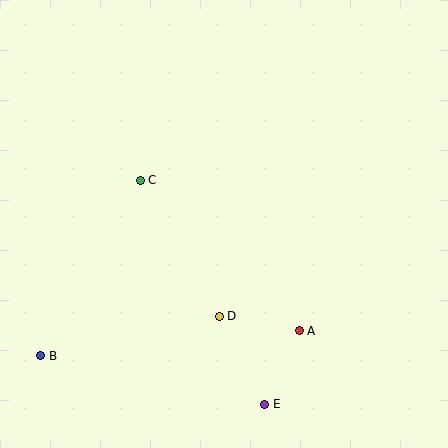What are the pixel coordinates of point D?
Point D is at (219, 316).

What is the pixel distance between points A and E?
The distance between A and E is 81 pixels.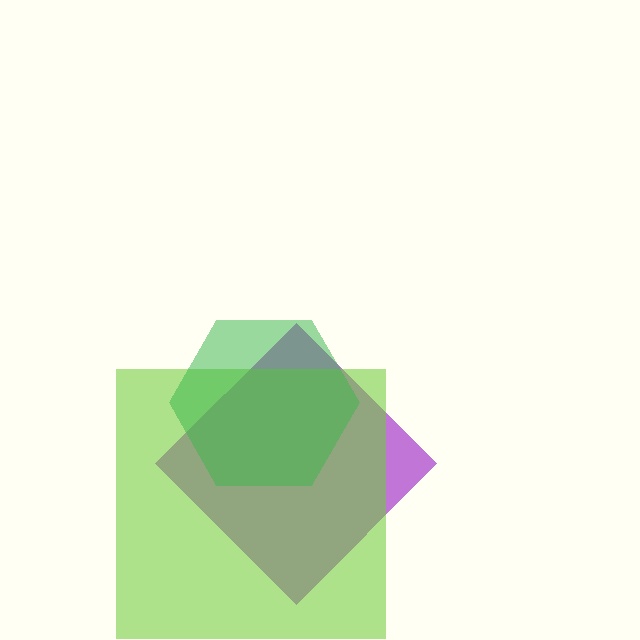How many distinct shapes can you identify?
There are 3 distinct shapes: a purple diamond, a lime square, a green hexagon.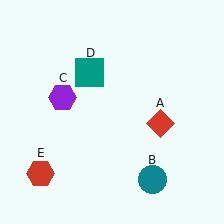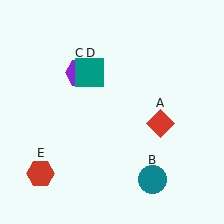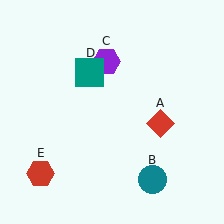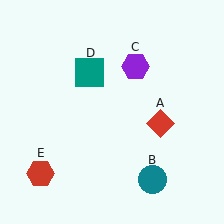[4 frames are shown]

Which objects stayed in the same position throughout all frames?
Red diamond (object A) and teal circle (object B) and teal square (object D) and red hexagon (object E) remained stationary.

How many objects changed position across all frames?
1 object changed position: purple hexagon (object C).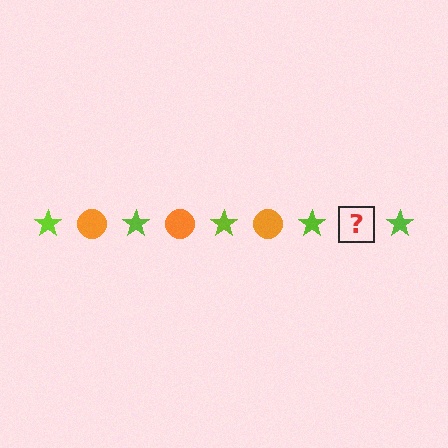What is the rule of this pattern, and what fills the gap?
The rule is that the pattern alternates between lime star and orange circle. The gap should be filled with an orange circle.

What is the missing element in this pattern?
The missing element is an orange circle.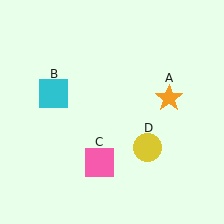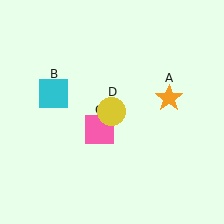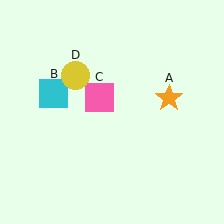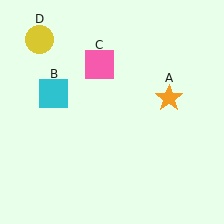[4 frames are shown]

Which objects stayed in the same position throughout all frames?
Orange star (object A) and cyan square (object B) remained stationary.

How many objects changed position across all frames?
2 objects changed position: pink square (object C), yellow circle (object D).